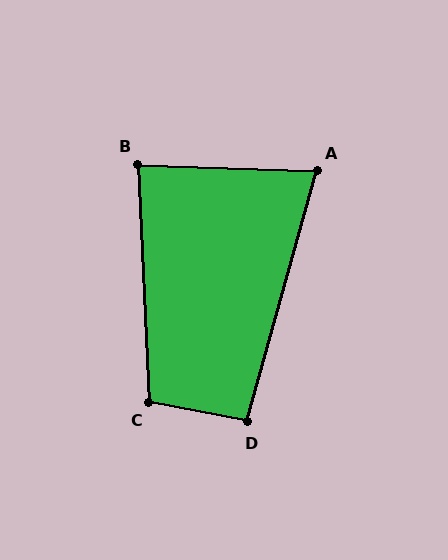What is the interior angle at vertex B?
Approximately 86 degrees (approximately right).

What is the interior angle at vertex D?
Approximately 94 degrees (approximately right).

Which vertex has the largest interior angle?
C, at approximately 104 degrees.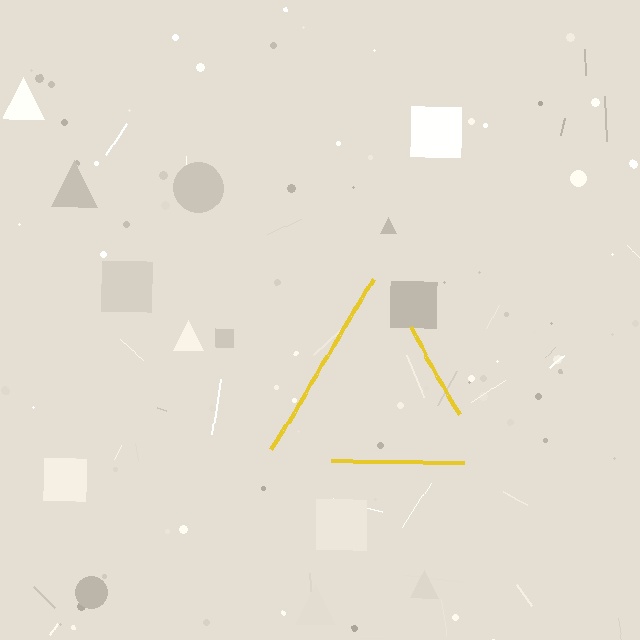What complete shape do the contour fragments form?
The contour fragments form a triangle.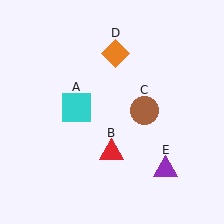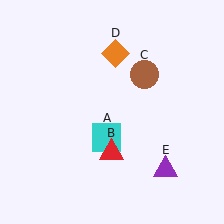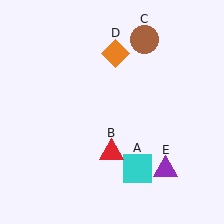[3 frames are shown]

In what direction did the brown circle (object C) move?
The brown circle (object C) moved up.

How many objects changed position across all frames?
2 objects changed position: cyan square (object A), brown circle (object C).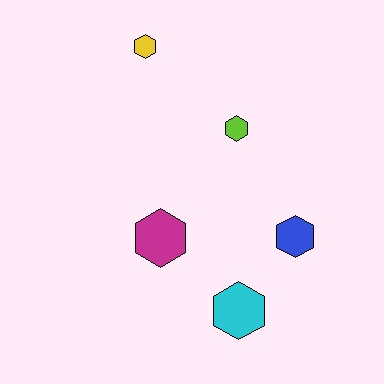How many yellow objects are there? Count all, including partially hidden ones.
There is 1 yellow object.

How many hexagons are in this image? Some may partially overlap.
There are 5 hexagons.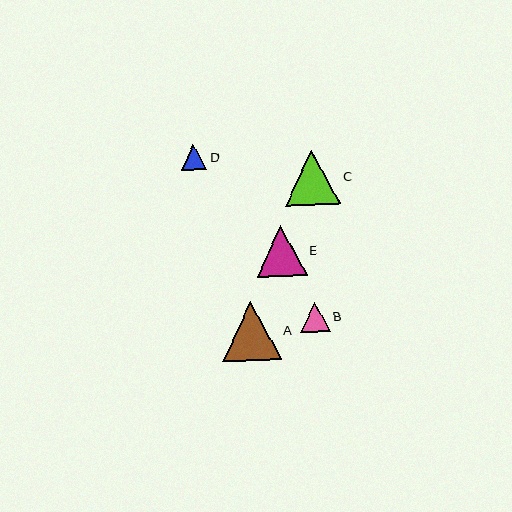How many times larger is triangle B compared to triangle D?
Triangle B is approximately 1.2 times the size of triangle D.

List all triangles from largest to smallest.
From largest to smallest: A, C, E, B, D.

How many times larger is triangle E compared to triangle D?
Triangle E is approximately 2.0 times the size of triangle D.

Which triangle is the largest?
Triangle A is the largest with a size of approximately 59 pixels.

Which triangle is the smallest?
Triangle D is the smallest with a size of approximately 26 pixels.